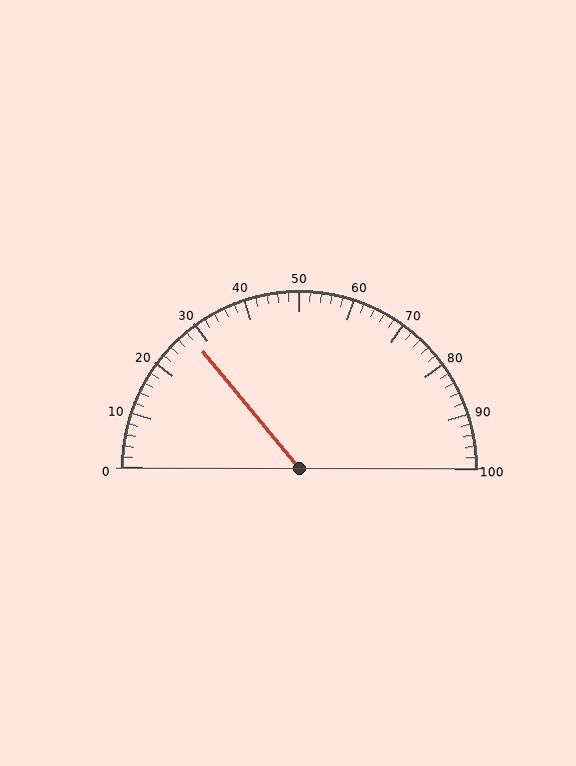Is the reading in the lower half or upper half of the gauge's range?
The reading is in the lower half of the range (0 to 100).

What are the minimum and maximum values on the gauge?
The gauge ranges from 0 to 100.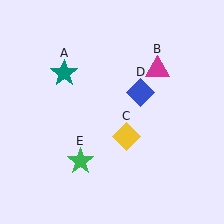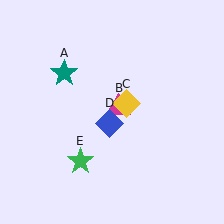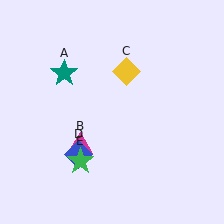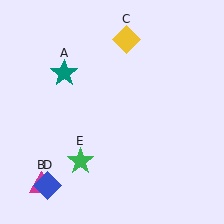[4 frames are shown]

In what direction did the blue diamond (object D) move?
The blue diamond (object D) moved down and to the left.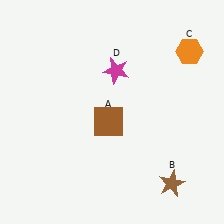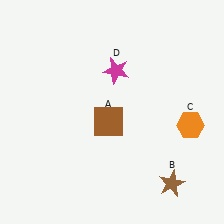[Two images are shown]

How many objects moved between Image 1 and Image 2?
1 object moved between the two images.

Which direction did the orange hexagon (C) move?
The orange hexagon (C) moved down.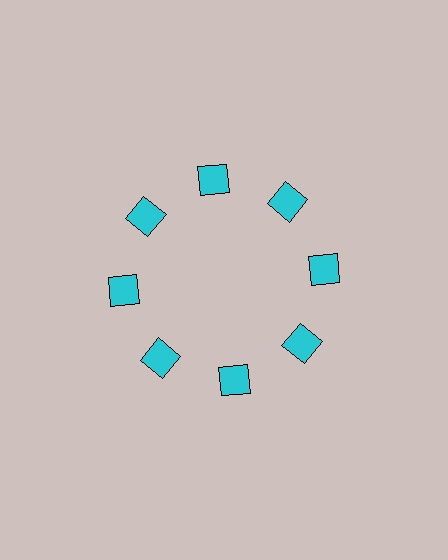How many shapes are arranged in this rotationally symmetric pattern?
There are 8 shapes, arranged in 8 groups of 1.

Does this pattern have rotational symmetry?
Yes, this pattern has 8-fold rotational symmetry. It looks the same after rotating 45 degrees around the center.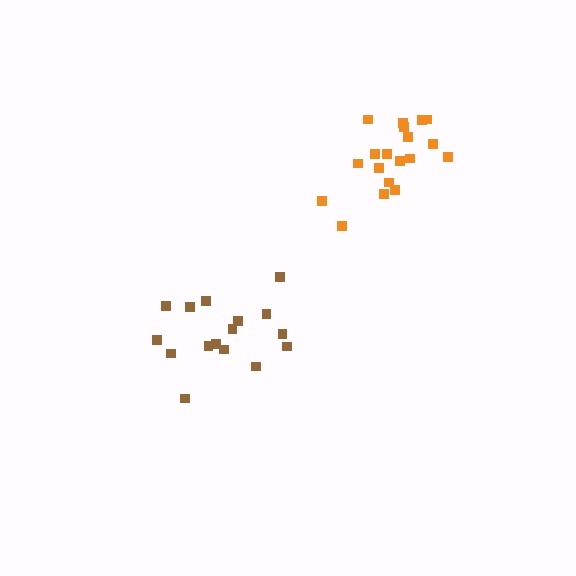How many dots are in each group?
Group 1: 19 dots, Group 2: 16 dots (35 total).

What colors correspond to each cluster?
The clusters are colored: orange, brown.